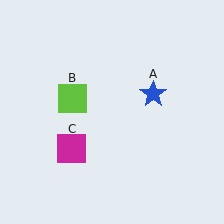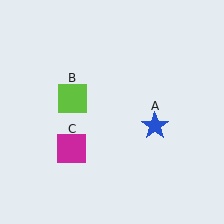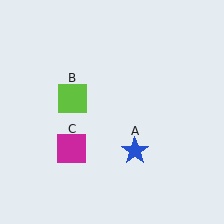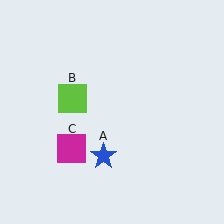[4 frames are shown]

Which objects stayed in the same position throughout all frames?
Lime square (object B) and magenta square (object C) remained stationary.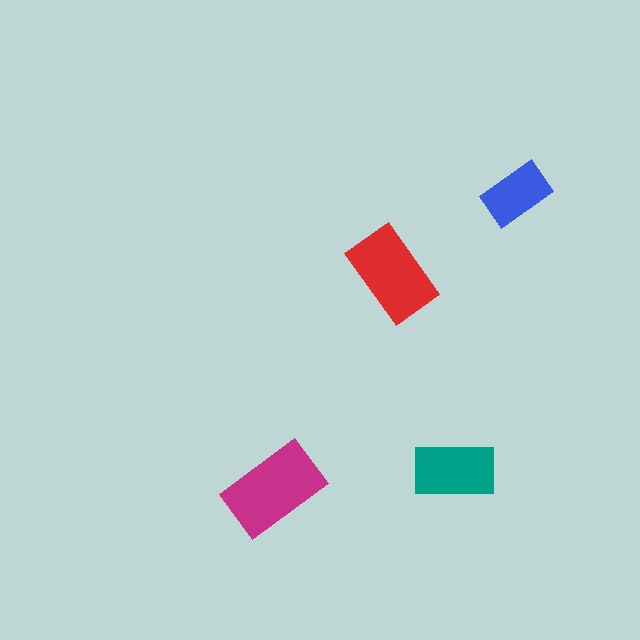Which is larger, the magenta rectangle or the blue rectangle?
The magenta one.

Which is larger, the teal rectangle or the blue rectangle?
The teal one.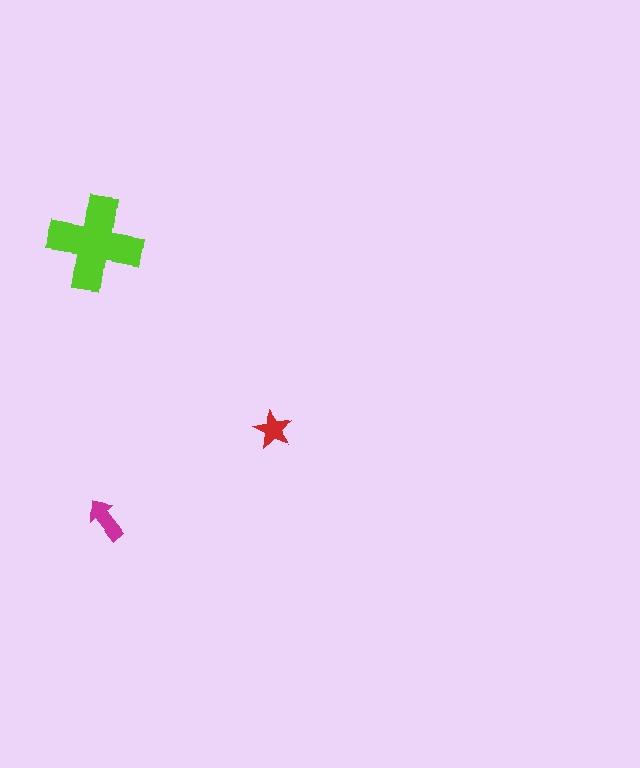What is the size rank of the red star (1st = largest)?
3rd.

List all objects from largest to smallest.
The lime cross, the magenta arrow, the red star.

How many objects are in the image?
There are 3 objects in the image.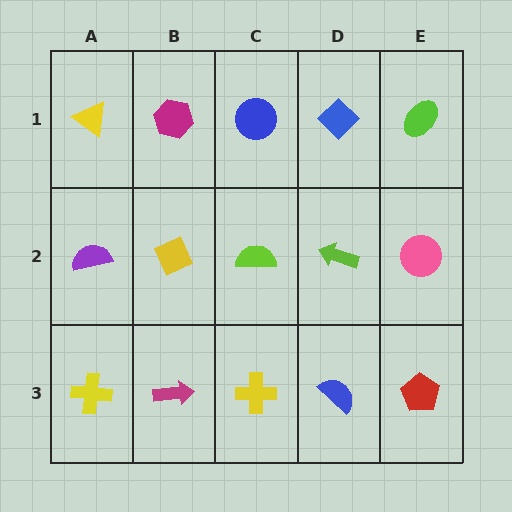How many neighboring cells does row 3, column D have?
3.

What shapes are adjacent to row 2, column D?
A blue diamond (row 1, column D), a blue semicircle (row 3, column D), a lime semicircle (row 2, column C), a pink circle (row 2, column E).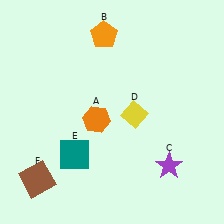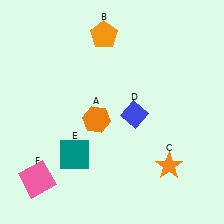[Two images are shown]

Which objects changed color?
C changed from purple to orange. D changed from yellow to blue. F changed from brown to pink.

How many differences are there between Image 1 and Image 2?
There are 3 differences between the two images.